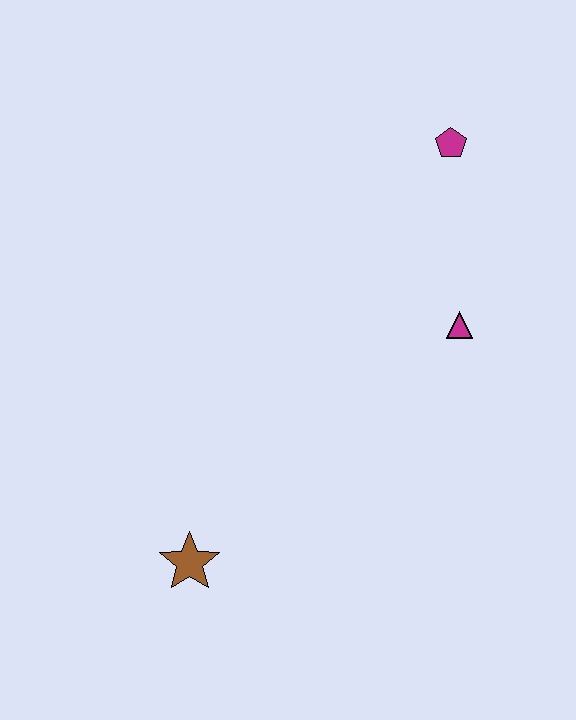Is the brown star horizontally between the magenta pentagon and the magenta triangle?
No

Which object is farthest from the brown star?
The magenta pentagon is farthest from the brown star.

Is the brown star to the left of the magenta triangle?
Yes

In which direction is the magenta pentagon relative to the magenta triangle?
The magenta pentagon is above the magenta triangle.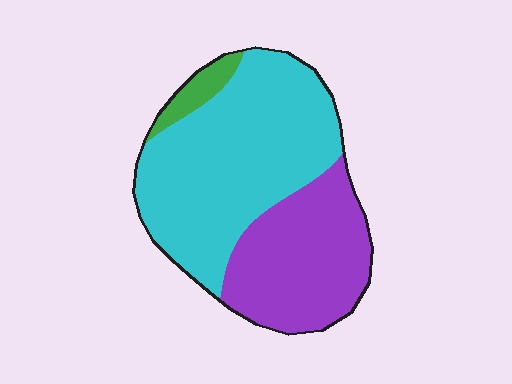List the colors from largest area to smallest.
From largest to smallest: cyan, purple, green.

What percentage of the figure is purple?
Purple takes up between a quarter and a half of the figure.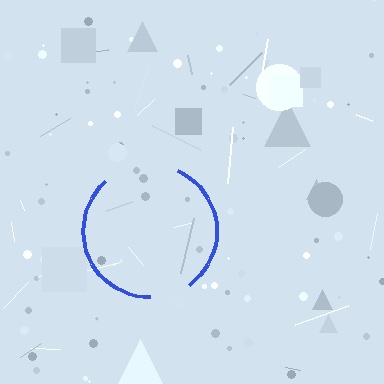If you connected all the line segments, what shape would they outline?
They would outline a circle.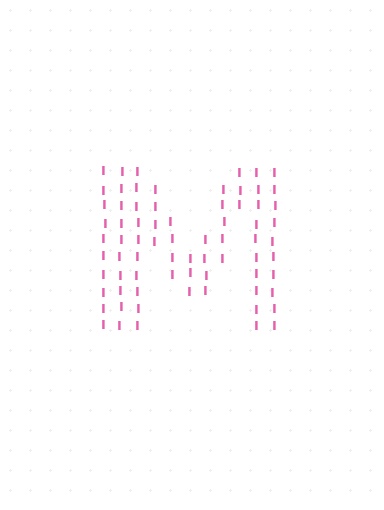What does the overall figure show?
The overall figure shows the letter M.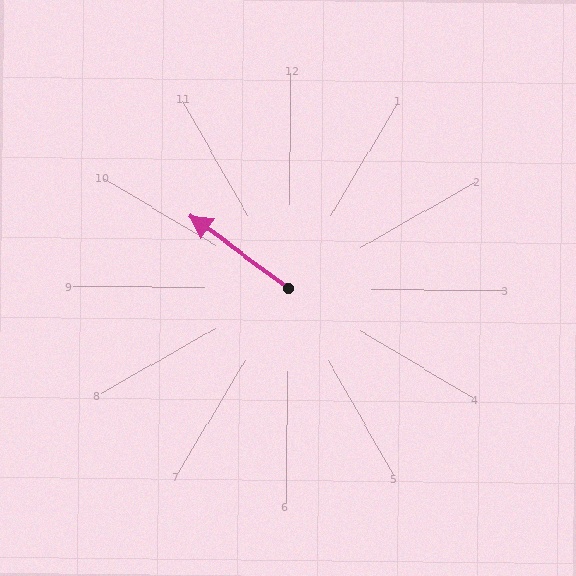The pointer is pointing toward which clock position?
Roughly 10 o'clock.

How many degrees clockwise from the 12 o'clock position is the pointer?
Approximately 306 degrees.